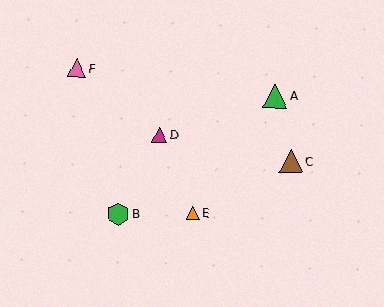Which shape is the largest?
The green triangle (labeled A) is the largest.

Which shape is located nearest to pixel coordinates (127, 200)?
The green hexagon (labeled B) at (118, 214) is nearest to that location.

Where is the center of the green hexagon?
The center of the green hexagon is at (118, 214).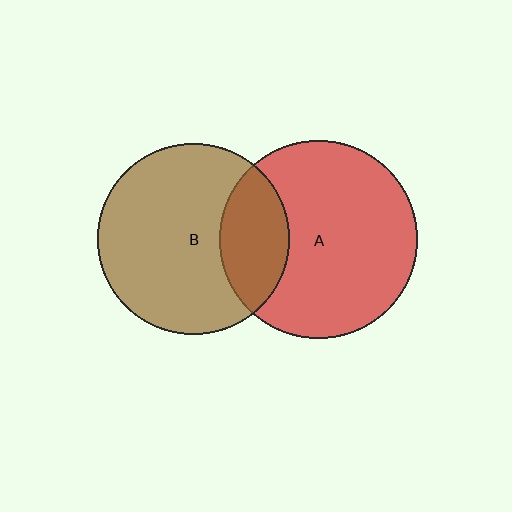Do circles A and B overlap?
Yes.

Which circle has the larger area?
Circle A (red).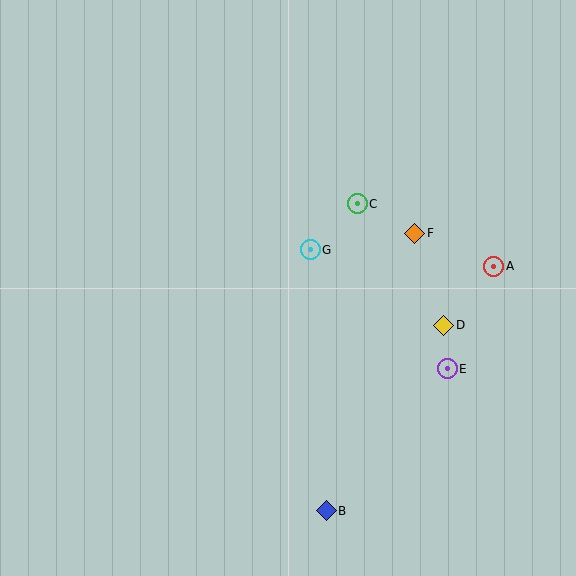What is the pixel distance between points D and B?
The distance between D and B is 220 pixels.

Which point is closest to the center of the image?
Point G at (310, 250) is closest to the center.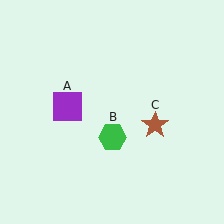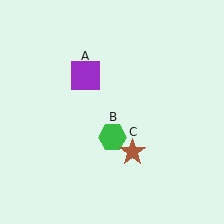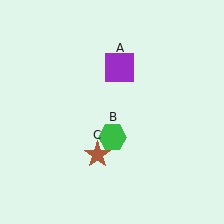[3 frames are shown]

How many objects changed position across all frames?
2 objects changed position: purple square (object A), brown star (object C).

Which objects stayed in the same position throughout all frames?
Green hexagon (object B) remained stationary.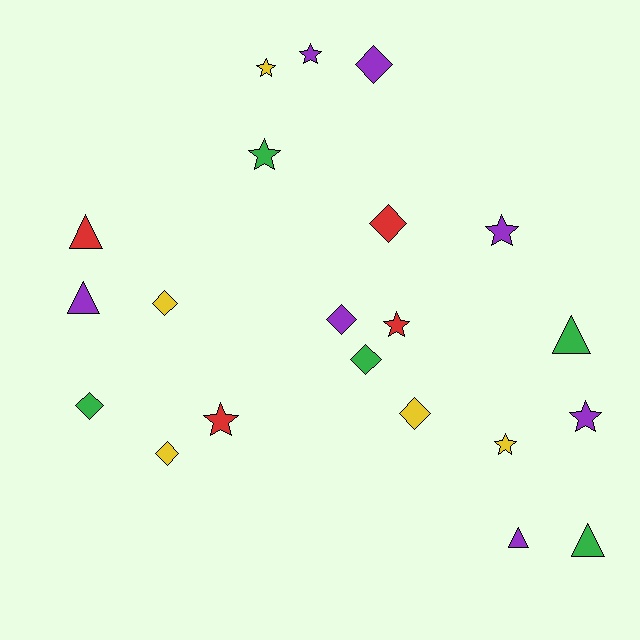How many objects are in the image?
There are 21 objects.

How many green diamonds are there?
There are 2 green diamonds.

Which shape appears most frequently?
Diamond, with 8 objects.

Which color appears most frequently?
Purple, with 7 objects.